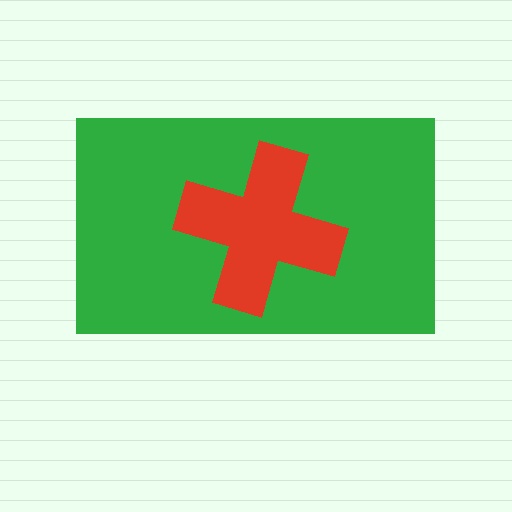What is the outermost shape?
The green rectangle.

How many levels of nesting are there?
2.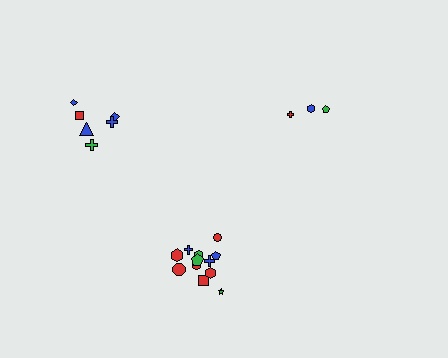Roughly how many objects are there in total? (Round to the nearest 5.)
Roughly 20 objects in total.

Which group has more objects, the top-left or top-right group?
The top-left group.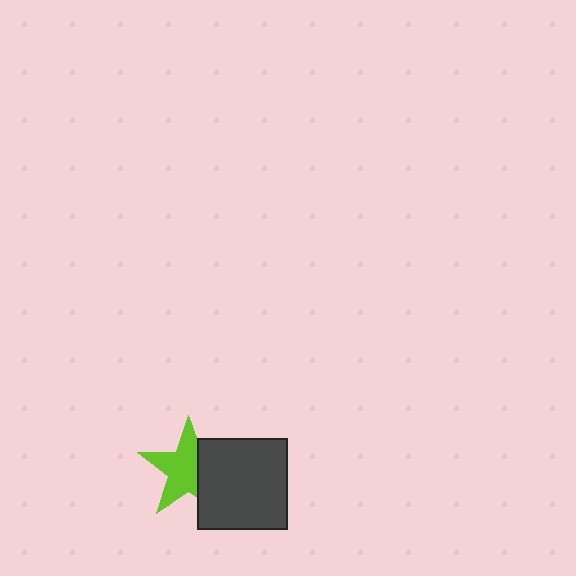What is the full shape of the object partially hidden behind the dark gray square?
The partially hidden object is a lime star.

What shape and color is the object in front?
The object in front is a dark gray square.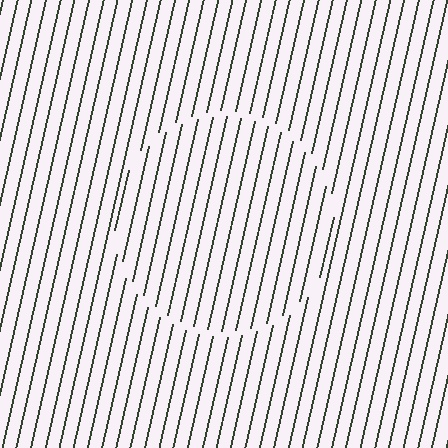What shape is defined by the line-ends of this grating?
An illusory circle. The interior of the shape contains the same grating, shifted by half a period — the contour is defined by the phase discontinuity where line-ends from the inner and outer gratings abut.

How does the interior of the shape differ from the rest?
The interior of the shape contains the same grating, shifted by half a period — the contour is defined by the phase discontinuity where line-ends from the inner and outer gratings abut.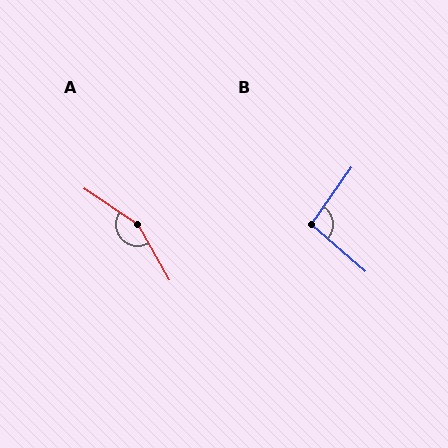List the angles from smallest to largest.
B (96°), A (153°).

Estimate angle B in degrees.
Approximately 96 degrees.